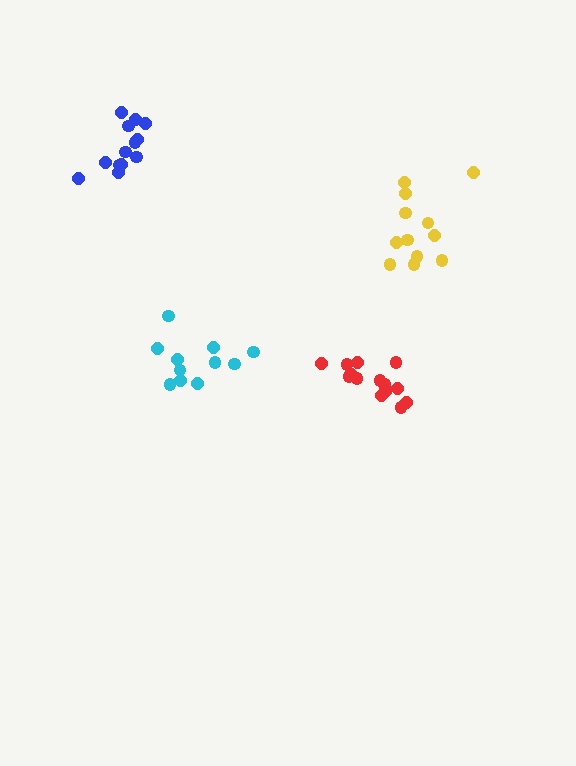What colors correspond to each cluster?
The clusters are colored: yellow, cyan, blue, red.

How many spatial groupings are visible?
There are 4 spatial groupings.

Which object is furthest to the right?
The yellow cluster is rightmost.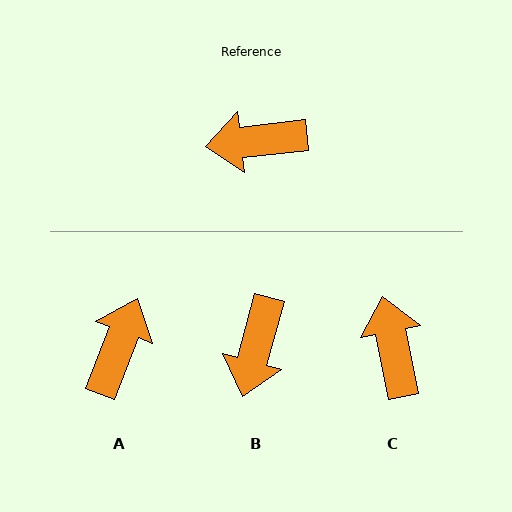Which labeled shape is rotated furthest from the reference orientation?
A, about 118 degrees away.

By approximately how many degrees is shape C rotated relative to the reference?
Approximately 85 degrees clockwise.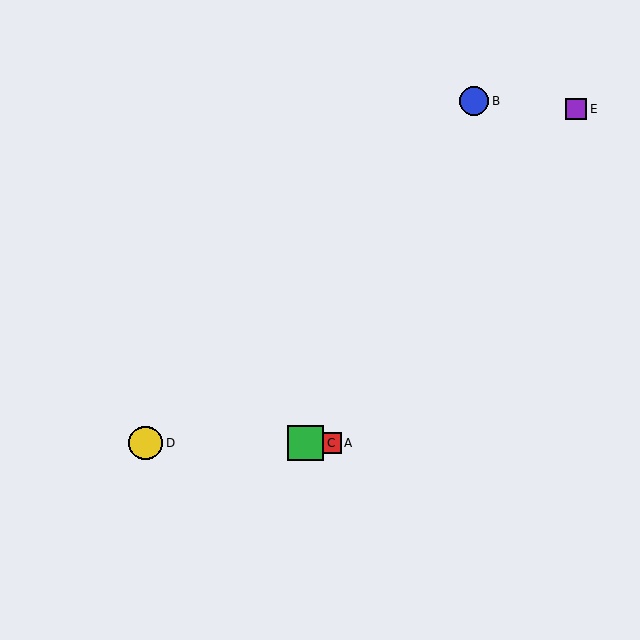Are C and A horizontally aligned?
Yes, both are at y≈443.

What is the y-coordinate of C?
Object C is at y≈443.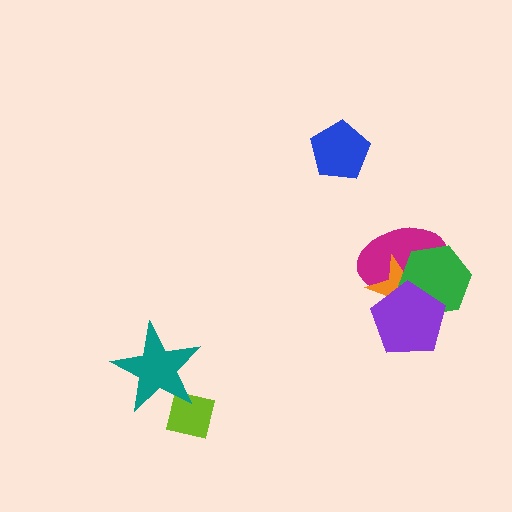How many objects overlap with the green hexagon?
3 objects overlap with the green hexagon.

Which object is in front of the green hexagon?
The purple pentagon is in front of the green hexagon.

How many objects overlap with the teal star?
1 object overlaps with the teal star.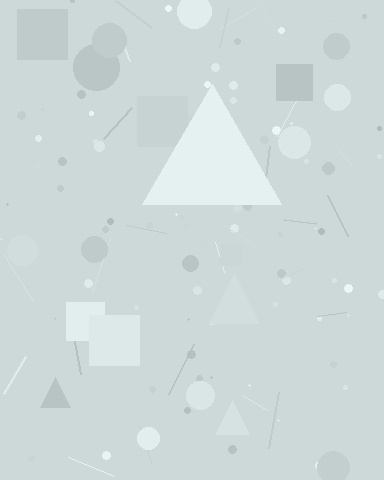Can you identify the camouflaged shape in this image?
The camouflaged shape is a triangle.